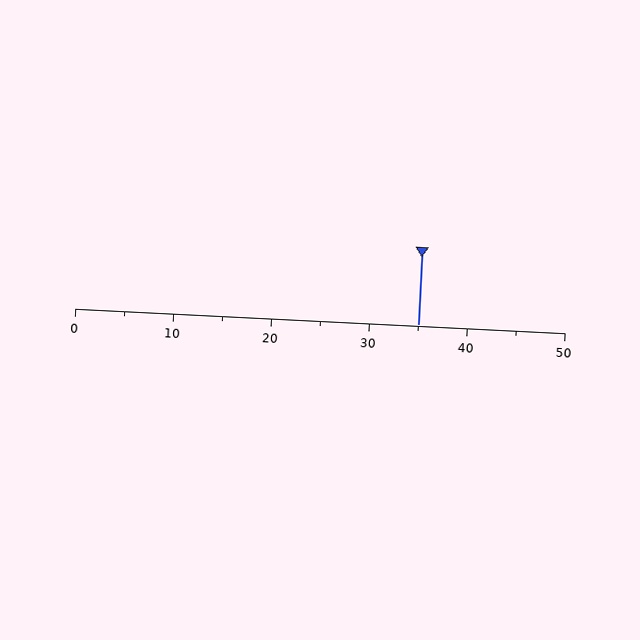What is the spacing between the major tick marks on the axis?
The major ticks are spaced 10 apart.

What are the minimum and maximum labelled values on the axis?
The axis runs from 0 to 50.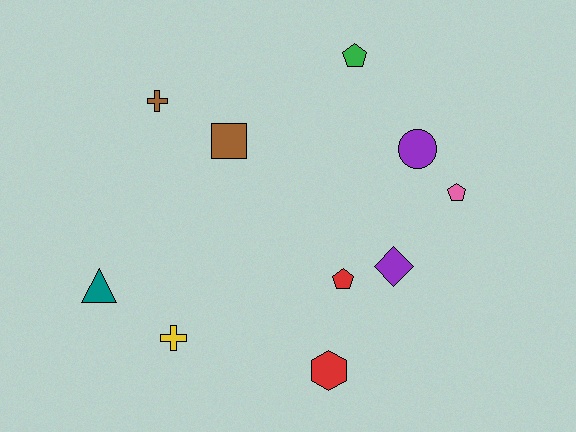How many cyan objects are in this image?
There are no cyan objects.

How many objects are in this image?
There are 10 objects.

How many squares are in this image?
There is 1 square.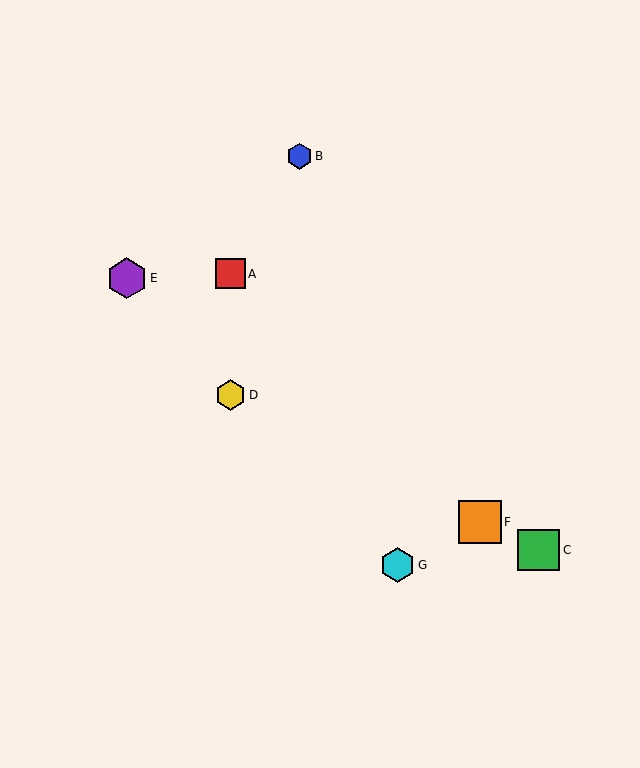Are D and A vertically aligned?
Yes, both are at x≈230.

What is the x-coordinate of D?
Object D is at x≈230.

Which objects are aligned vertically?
Objects A, D are aligned vertically.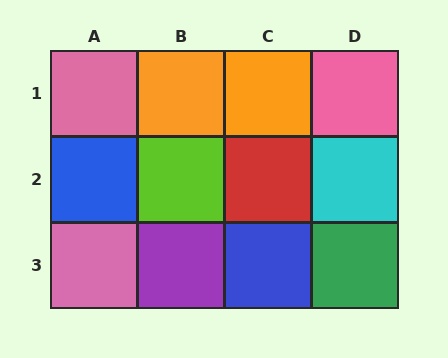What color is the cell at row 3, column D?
Green.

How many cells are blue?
2 cells are blue.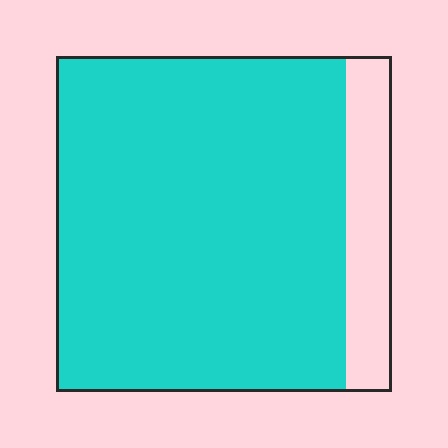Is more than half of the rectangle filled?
Yes.